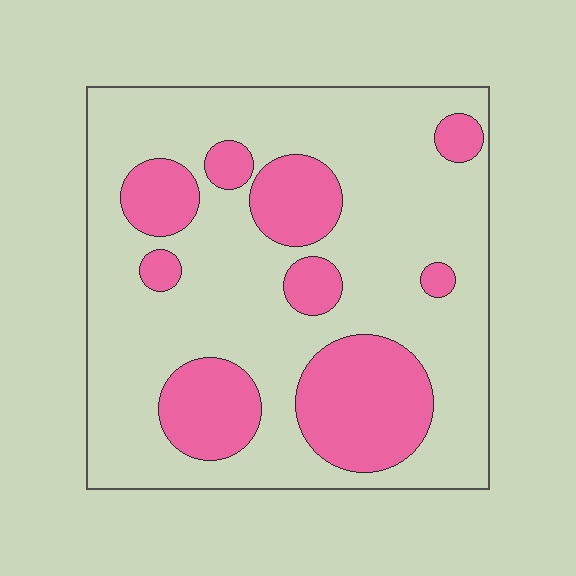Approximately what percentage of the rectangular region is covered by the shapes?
Approximately 25%.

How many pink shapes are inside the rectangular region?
9.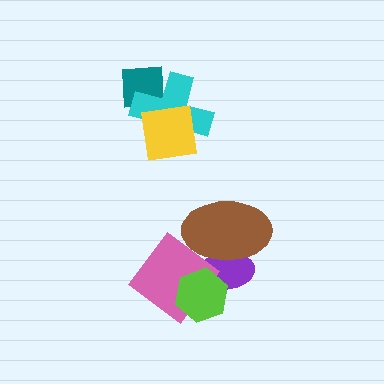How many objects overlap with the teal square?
2 objects overlap with the teal square.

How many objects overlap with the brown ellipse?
2 objects overlap with the brown ellipse.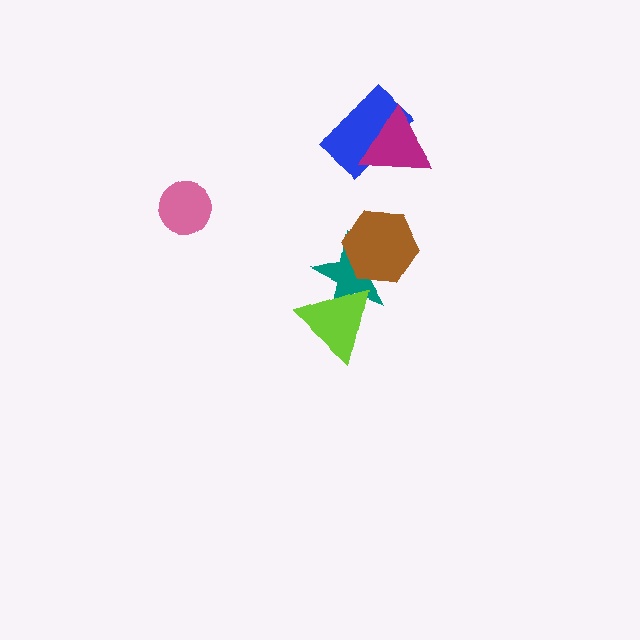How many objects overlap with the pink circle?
0 objects overlap with the pink circle.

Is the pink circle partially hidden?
No, no other shape covers it.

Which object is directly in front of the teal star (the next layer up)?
The brown hexagon is directly in front of the teal star.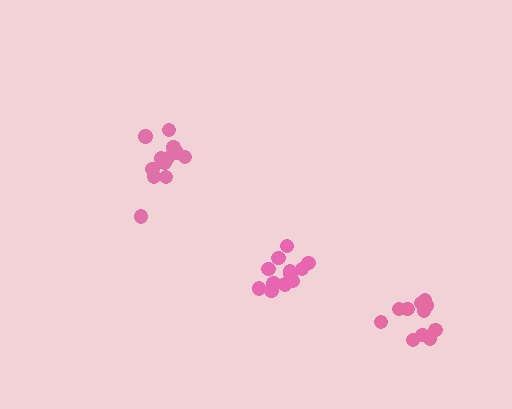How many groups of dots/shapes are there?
There are 3 groups.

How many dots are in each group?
Group 1: 12 dots, Group 2: 12 dots, Group 3: 12 dots (36 total).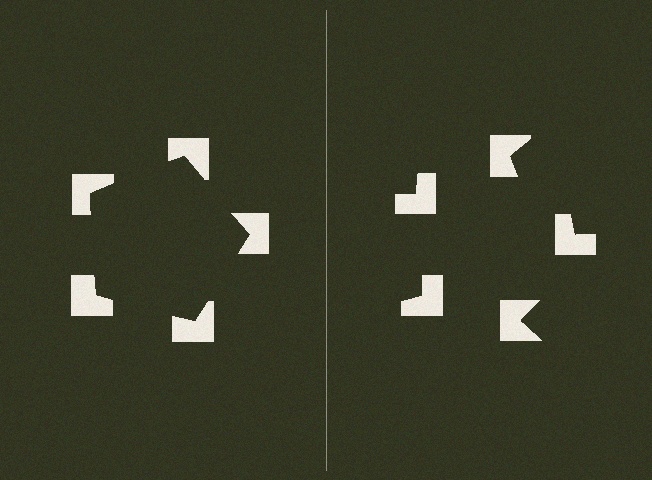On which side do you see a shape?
An illusory pentagon appears on the left side. On the right side the wedge cuts are rotated, so no coherent shape forms.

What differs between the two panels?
The notched squares are positioned identically on both sides; only the wedge orientations differ. On the left they align to a pentagon; on the right they are misaligned.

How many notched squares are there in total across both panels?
10 — 5 on each side.